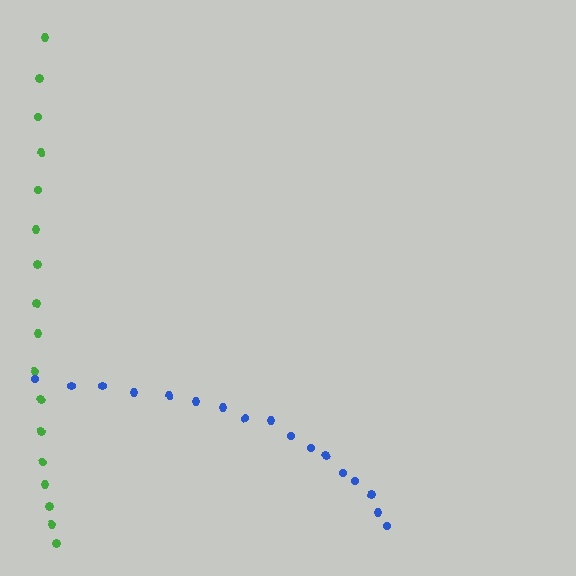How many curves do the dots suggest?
There are 2 distinct paths.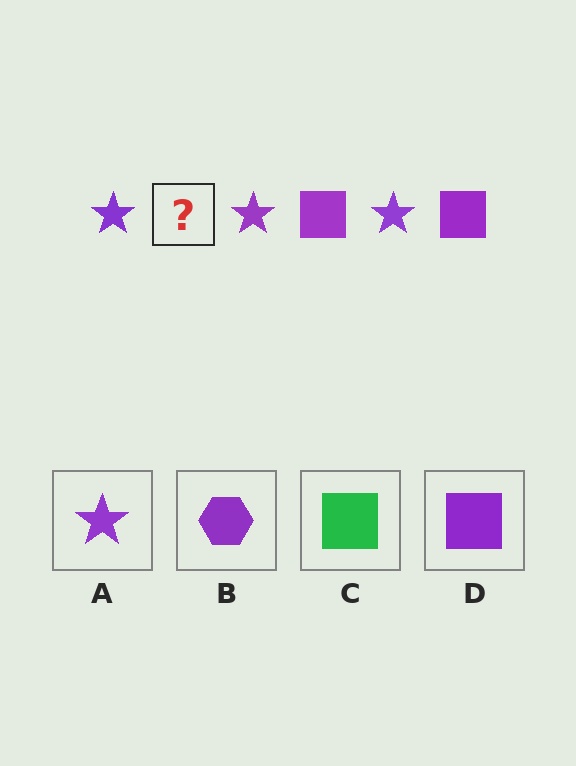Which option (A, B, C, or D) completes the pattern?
D.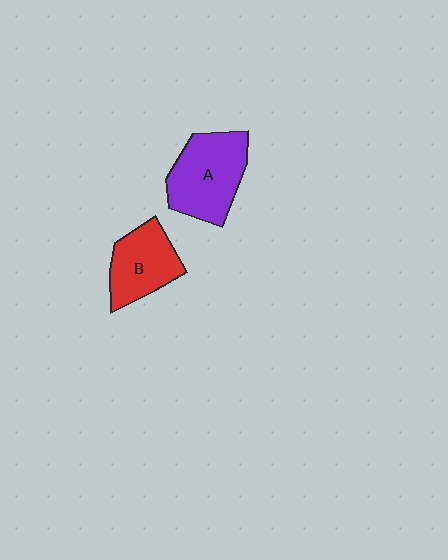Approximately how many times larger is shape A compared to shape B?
Approximately 1.3 times.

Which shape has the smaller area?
Shape B (red).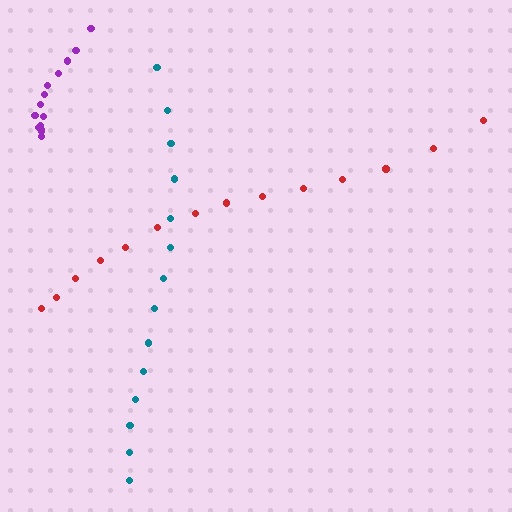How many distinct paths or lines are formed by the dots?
There are 3 distinct paths.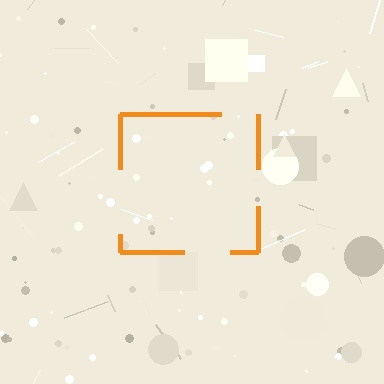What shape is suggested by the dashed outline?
The dashed outline suggests a square.